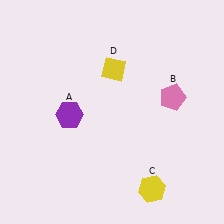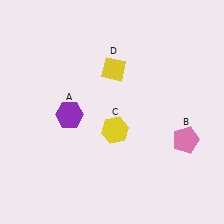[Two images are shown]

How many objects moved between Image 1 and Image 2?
2 objects moved between the two images.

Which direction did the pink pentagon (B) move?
The pink pentagon (B) moved down.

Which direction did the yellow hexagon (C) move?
The yellow hexagon (C) moved up.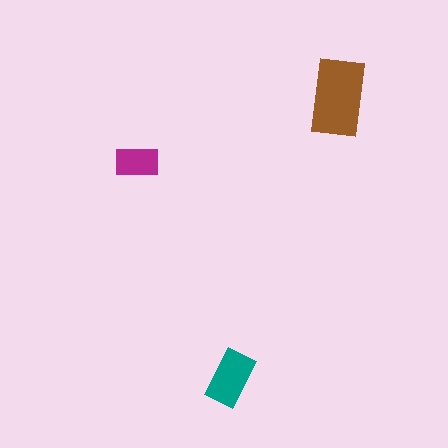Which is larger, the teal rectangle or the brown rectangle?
The brown one.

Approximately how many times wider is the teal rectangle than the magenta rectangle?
About 1.5 times wider.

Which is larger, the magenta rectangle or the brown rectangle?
The brown one.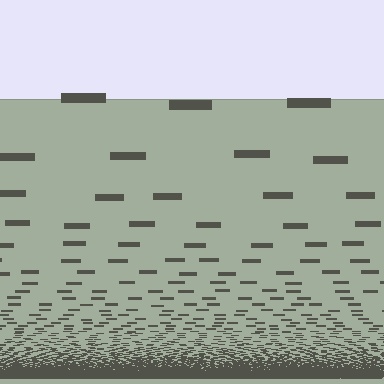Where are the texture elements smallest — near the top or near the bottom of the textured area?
Near the bottom.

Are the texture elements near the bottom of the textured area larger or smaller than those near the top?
Smaller. The gradient is inverted — elements near the bottom are smaller and denser.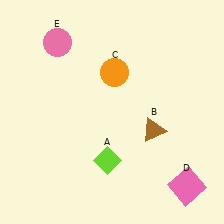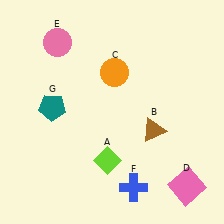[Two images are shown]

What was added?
A blue cross (F), a teal pentagon (G) were added in Image 2.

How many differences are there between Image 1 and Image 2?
There are 2 differences between the two images.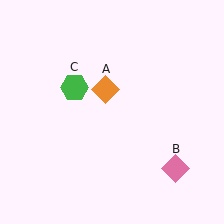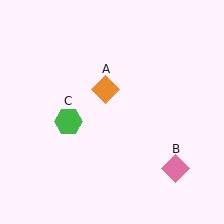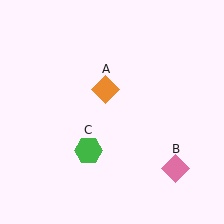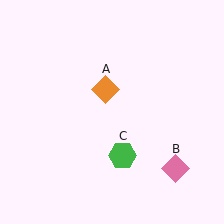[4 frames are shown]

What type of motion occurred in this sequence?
The green hexagon (object C) rotated counterclockwise around the center of the scene.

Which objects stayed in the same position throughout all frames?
Orange diamond (object A) and pink diamond (object B) remained stationary.